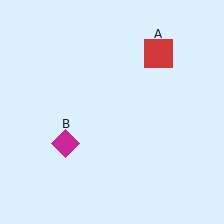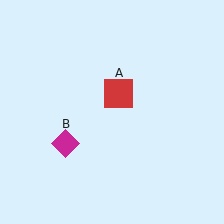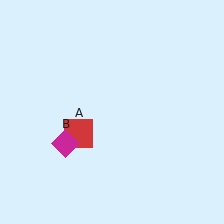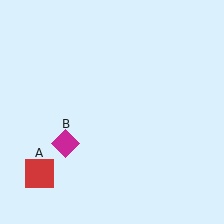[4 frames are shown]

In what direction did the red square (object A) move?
The red square (object A) moved down and to the left.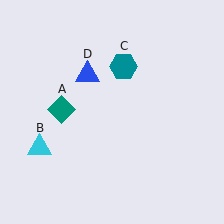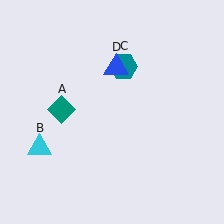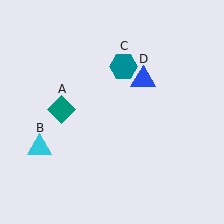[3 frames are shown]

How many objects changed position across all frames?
1 object changed position: blue triangle (object D).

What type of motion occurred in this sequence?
The blue triangle (object D) rotated clockwise around the center of the scene.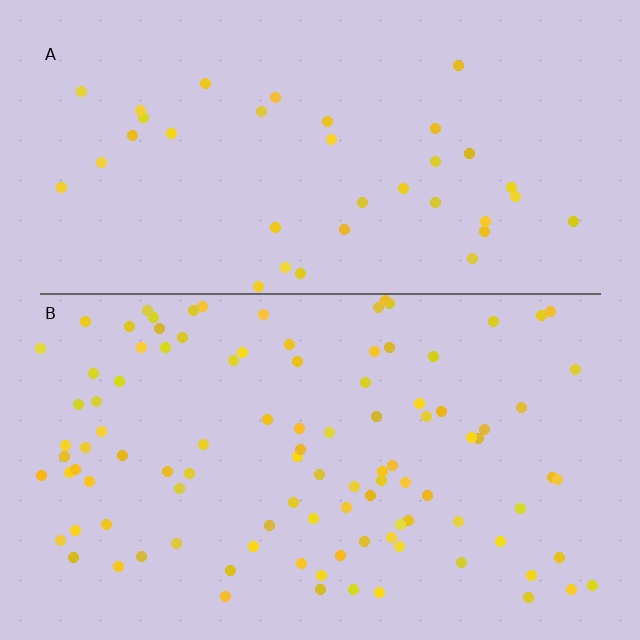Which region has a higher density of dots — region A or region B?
B (the bottom).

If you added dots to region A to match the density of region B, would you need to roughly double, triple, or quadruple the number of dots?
Approximately triple.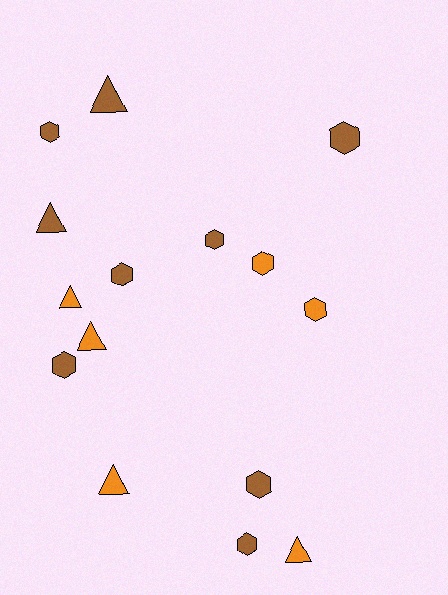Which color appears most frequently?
Brown, with 9 objects.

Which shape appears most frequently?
Hexagon, with 9 objects.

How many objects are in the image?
There are 15 objects.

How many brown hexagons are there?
There are 7 brown hexagons.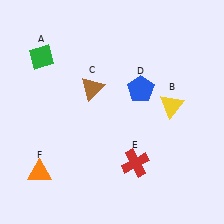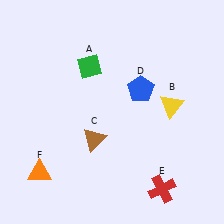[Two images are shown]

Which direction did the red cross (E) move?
The red cross (E) moved right.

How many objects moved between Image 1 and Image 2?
3 objects moved between the two images.